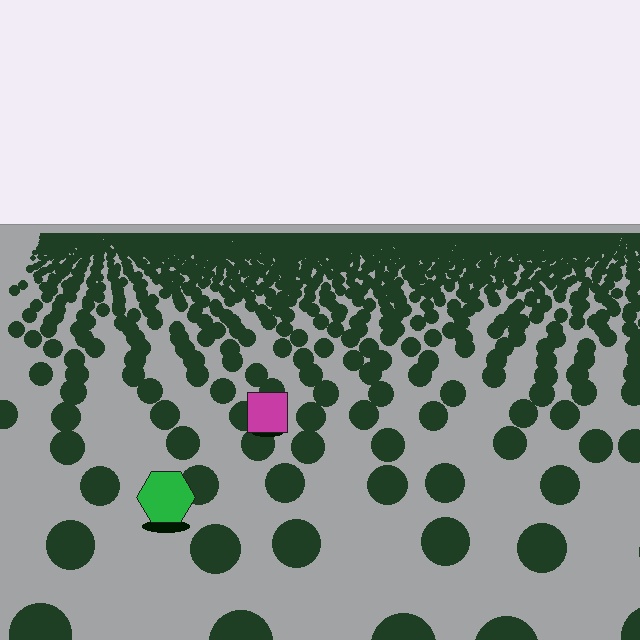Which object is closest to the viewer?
The green hexagon is closest. The texture marks near it are larger and more spread out.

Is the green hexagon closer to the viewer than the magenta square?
Yes. The green hexagon is closer — you can tell from the texture gradient: the ground texture is coarser near it.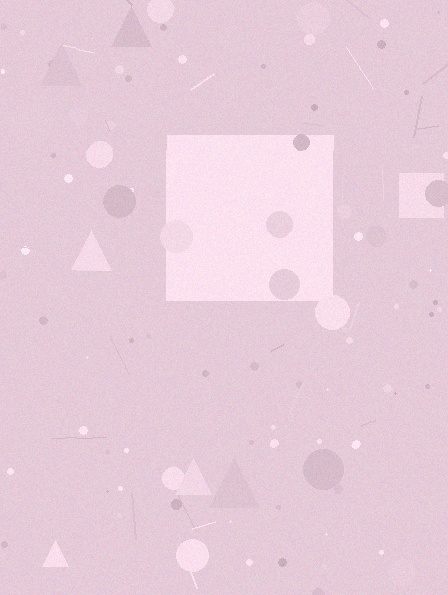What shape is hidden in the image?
A square is hidden in the image.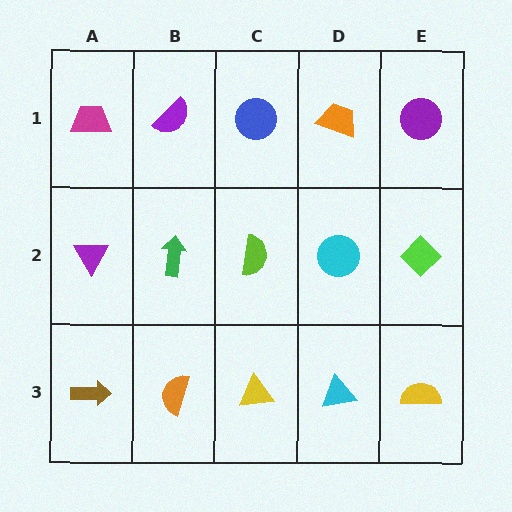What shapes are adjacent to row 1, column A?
A purple triangle (row 2, column A), a purple semicircle (row 1, column B).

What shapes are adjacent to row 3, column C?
A lime semicircle (row 2, column C), an orange semicircle (row 3, column B), a cyan triangle (row 3, column D).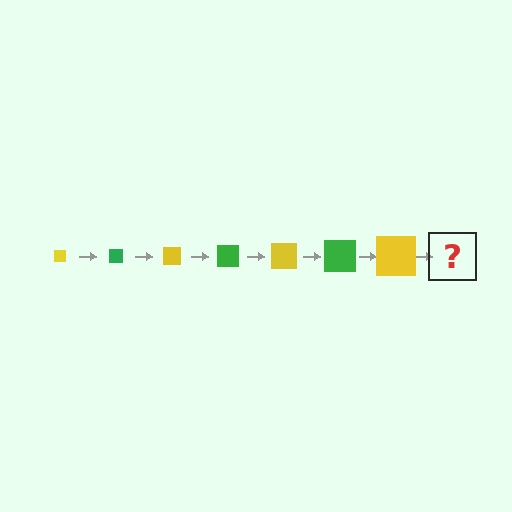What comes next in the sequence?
The next element should be a green square, larger than the previous one.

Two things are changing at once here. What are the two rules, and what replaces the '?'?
The two rules are that the square grows larger each step and the color cycles through yellow and green. The '?' should be a green square, larger than the previous one.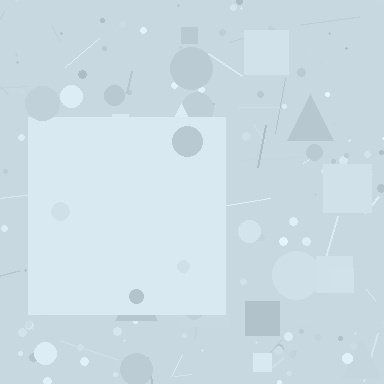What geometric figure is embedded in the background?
A square is embedded in the background.